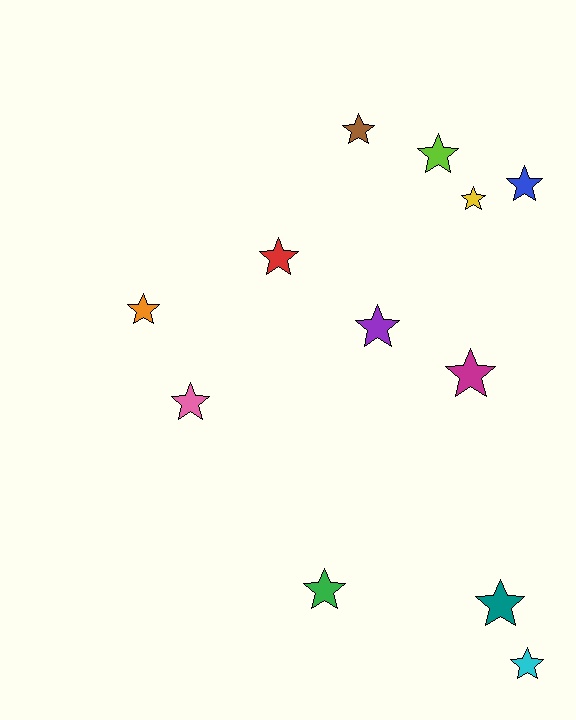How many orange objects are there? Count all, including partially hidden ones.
There is 1 orange object.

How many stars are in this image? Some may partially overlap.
There are 12 stars.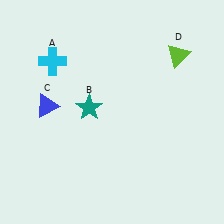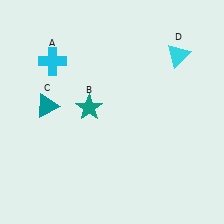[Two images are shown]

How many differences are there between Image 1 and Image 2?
There are 2 differences between the two images.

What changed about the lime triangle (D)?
In Image 1, D is lime. In Image 2, it changed to cyan.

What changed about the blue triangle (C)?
In Image 1, C is blue. In Image 2, it changed to teal.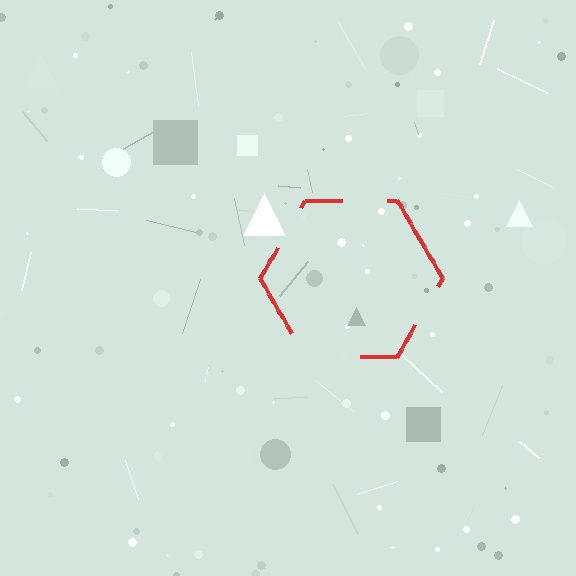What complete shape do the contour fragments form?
The contour fragments form a hexagon.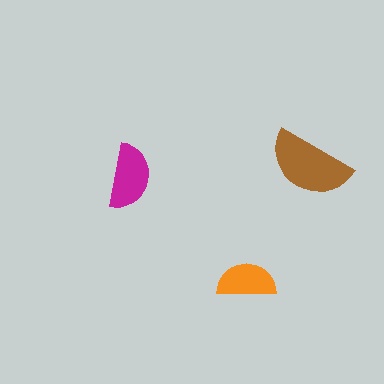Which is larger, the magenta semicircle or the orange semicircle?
The magenta one.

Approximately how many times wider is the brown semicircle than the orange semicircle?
About 1.5 times wider.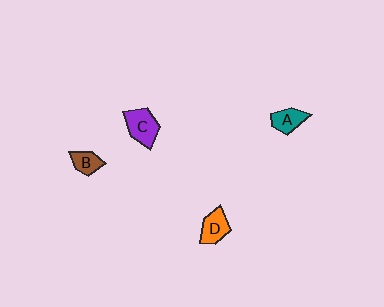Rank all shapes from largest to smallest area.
From largest to smallest: C (purple), D (orange), A (teal), B (brown).